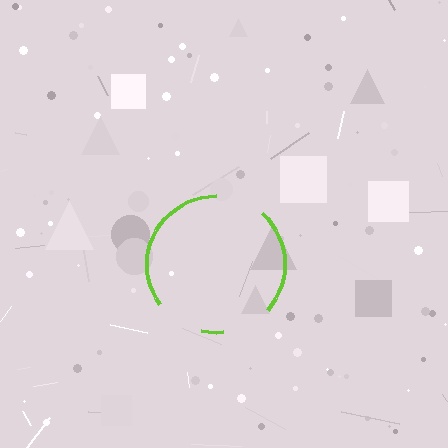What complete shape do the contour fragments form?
The contour fragments form a circle.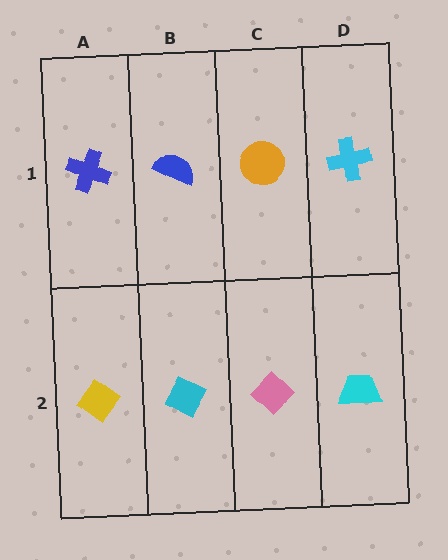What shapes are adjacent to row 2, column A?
A blue cross (row 1, column A), a cyan diamond (row 2, column B).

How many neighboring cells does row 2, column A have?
2.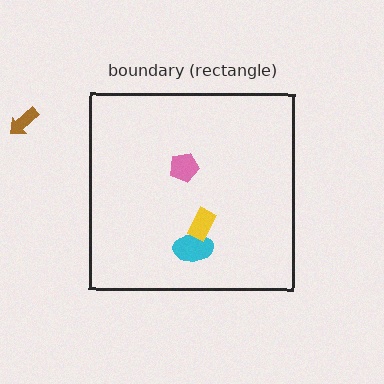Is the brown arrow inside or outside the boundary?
Outside.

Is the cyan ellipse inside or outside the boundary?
Inside.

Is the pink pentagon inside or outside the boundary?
Inside.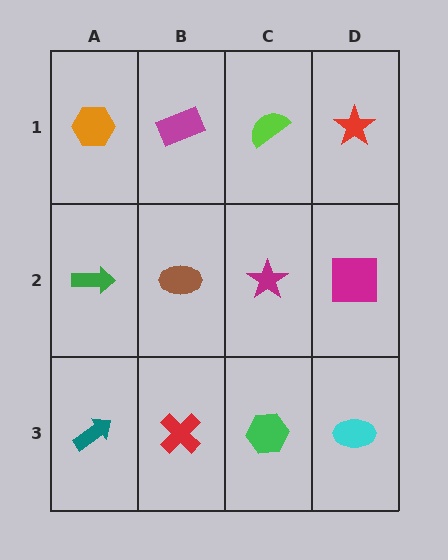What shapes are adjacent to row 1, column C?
A magenta star (row 2, column C), a magenta rectangle (row 1, column B), a red star (row 1, column D).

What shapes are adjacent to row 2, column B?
A magenta rectangle (row 1, column B), a red cross (row 3, column B), a green arrow (row 2, column A), a magenta star (row 2, column C).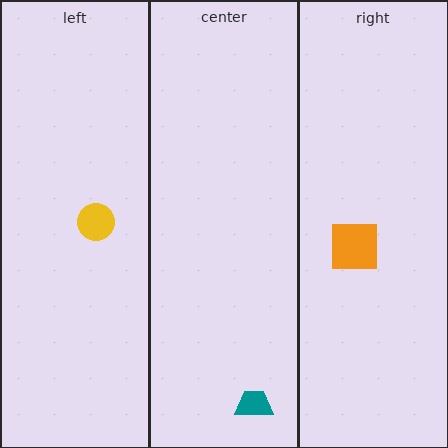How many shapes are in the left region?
1.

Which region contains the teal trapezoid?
The center region.